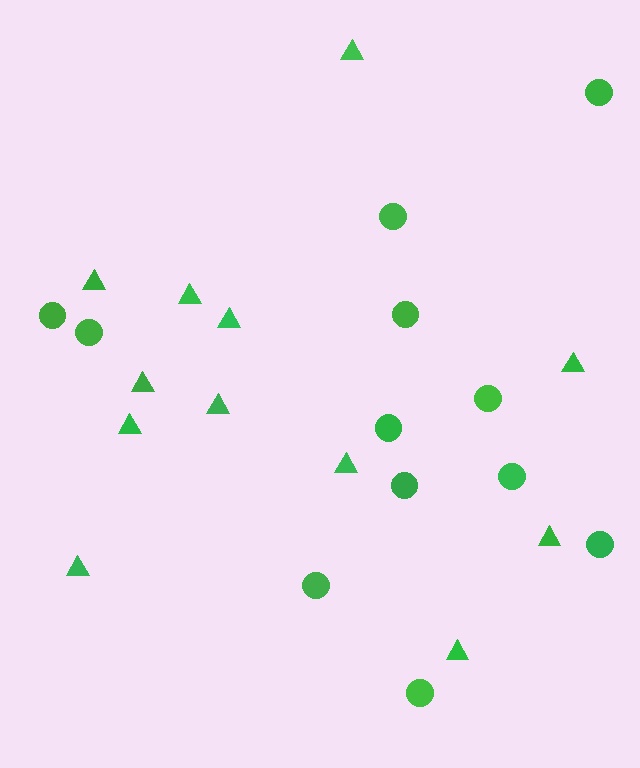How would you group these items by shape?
There are 2 groups: one group of triangles (12) and one group of circles (12).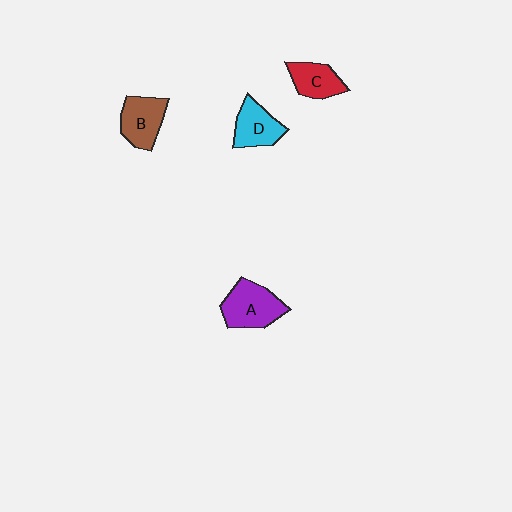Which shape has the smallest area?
Shape C (red).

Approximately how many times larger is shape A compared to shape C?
Approximately 1.4 times.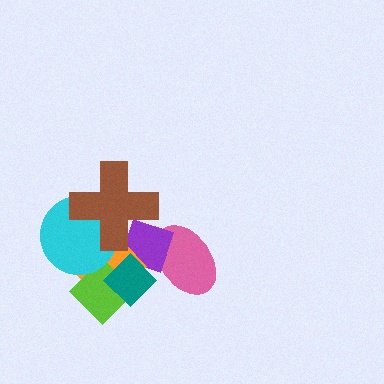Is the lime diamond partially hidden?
Yes, it is partially covered by another shape.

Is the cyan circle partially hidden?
Yes, it is partially covered by another shape.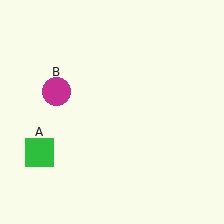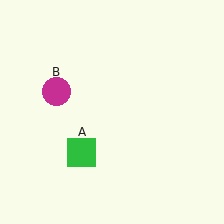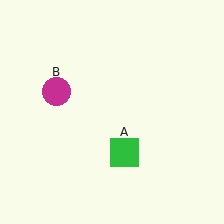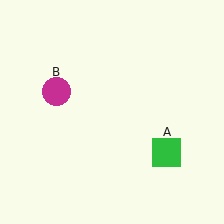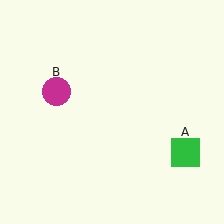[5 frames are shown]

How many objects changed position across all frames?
1 object changed position: green square (object A).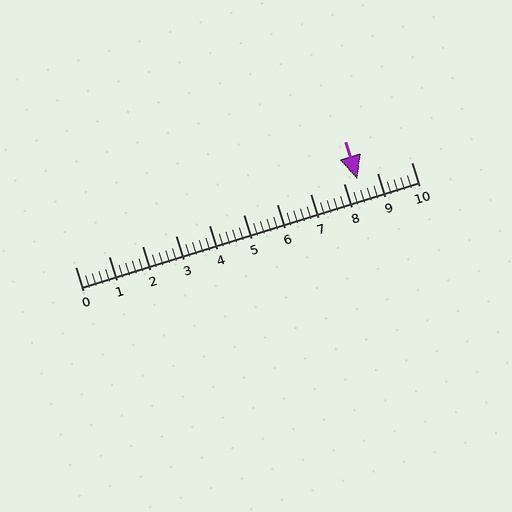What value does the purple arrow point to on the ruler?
The purple arrow points to approximately 8.4.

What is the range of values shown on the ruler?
The ruler shows values from 0 to 10.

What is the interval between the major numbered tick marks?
The major tick marks are spaced 1 units apart.